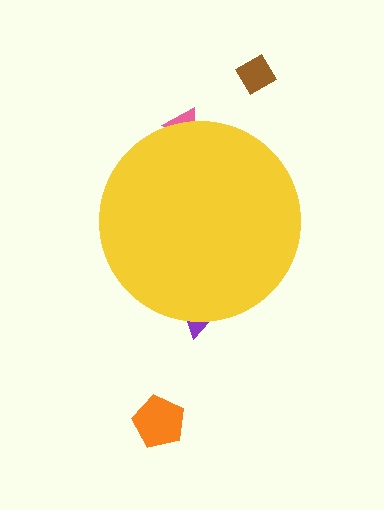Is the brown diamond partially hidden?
No, the brown diamond is fully visible.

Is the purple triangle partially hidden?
Yes, the purple triangle is partially hidden behind the yellow circle.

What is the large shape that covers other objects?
A yellow circle.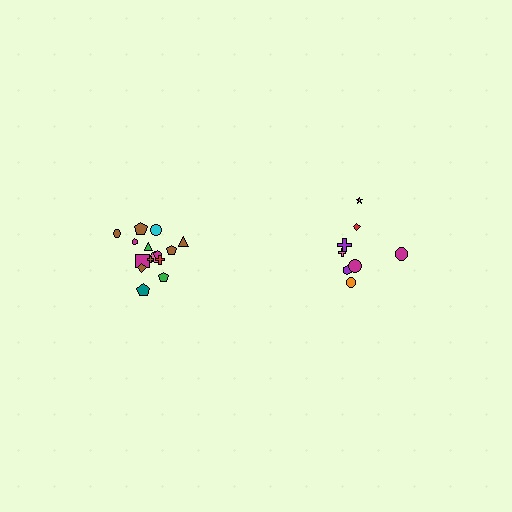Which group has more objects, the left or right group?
The left group.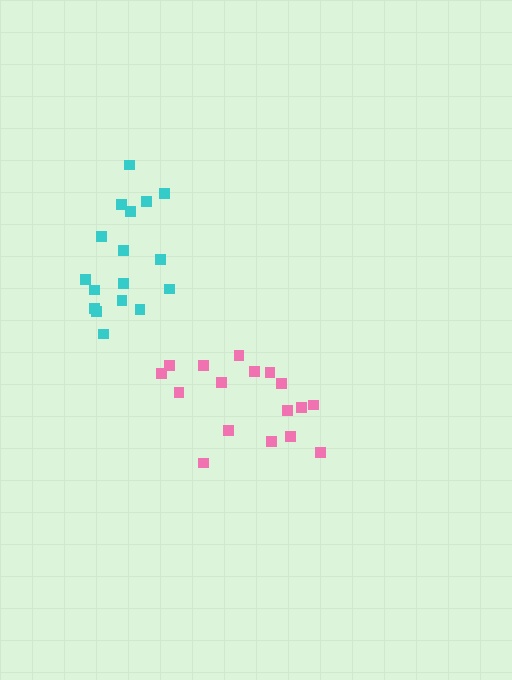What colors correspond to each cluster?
The clusters are colored: cyan, pink.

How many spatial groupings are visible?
There are 2 spatial groupings.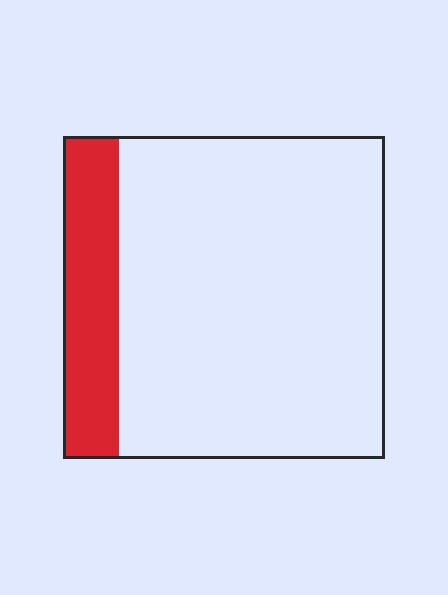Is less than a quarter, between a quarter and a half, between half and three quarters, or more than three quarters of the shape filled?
Less than a quarter.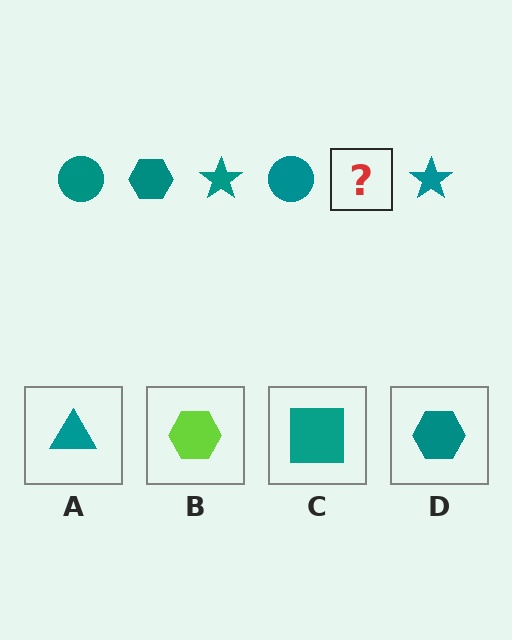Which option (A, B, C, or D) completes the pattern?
D.